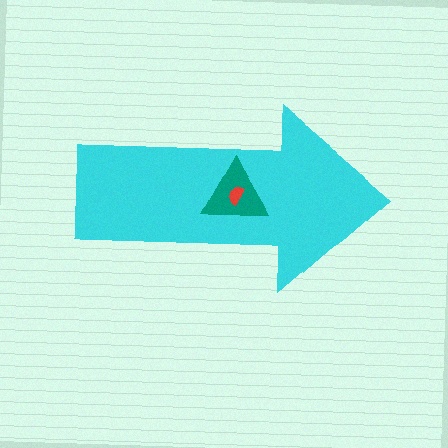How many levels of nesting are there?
3.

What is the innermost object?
The red semicircle.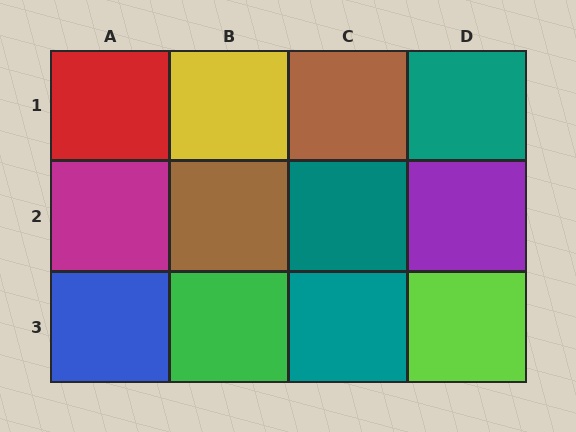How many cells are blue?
1 cell is blue.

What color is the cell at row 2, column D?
Purple.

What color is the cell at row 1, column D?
Teal.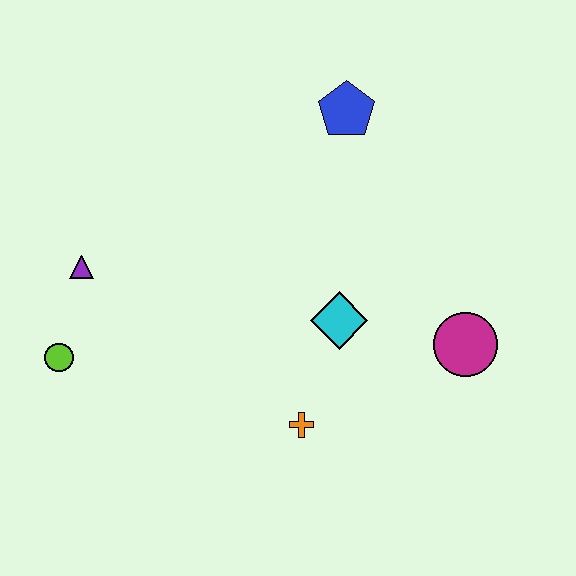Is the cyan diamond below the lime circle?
No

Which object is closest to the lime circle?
The purple triangle is closest to the lime circle.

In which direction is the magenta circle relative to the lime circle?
The magenta circle is to the right of the lime circle.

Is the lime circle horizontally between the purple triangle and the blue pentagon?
No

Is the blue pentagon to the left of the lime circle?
No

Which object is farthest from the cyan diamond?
The lime circle is farthest from the cyan diamond.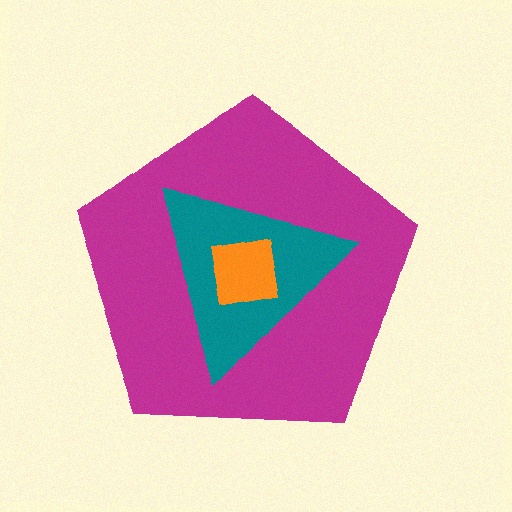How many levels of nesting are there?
3.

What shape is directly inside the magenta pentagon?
The teal triangle.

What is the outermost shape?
The magenta pentagon.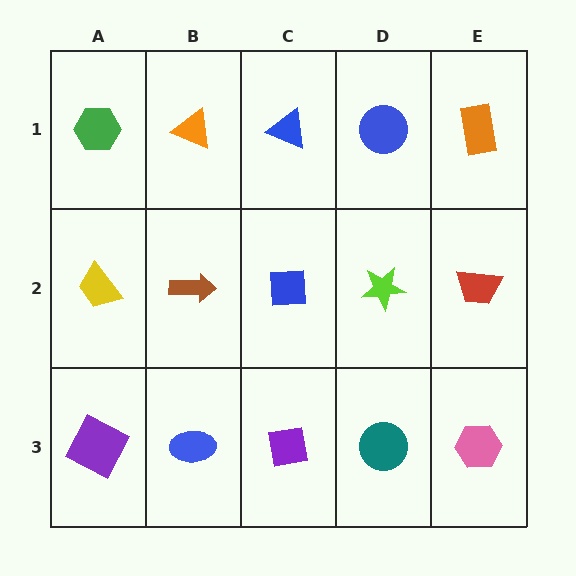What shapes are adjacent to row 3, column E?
A red trapezoid (row 2, column E), a teal circle (row 3, column D).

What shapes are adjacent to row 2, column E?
An orange rectangle (row 1, column E), a pink hexagon (row 3, column E), a lime star (row 2, column D).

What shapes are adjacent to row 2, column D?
A blue circle (row 1, column D), a teal circle (row 3, column D), a blue square (row 2, column C), a red trapezoid (row 2, column E).